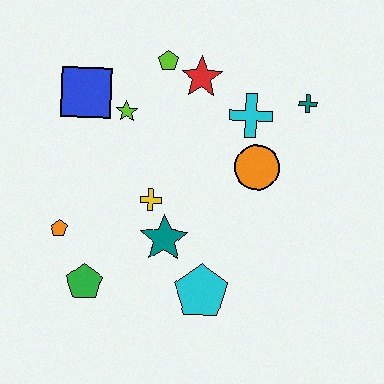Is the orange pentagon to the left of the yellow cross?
Yes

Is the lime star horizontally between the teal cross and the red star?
No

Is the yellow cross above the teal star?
Yes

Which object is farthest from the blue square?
The cyan pentagon is farthest from the blue square.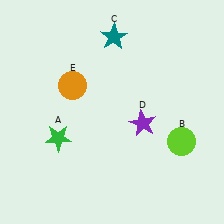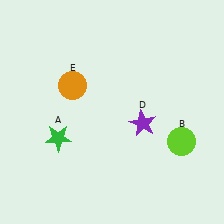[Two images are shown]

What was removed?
The teal star (C) was removed in Image 2.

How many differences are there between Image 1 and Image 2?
There is 1 difference between the two images.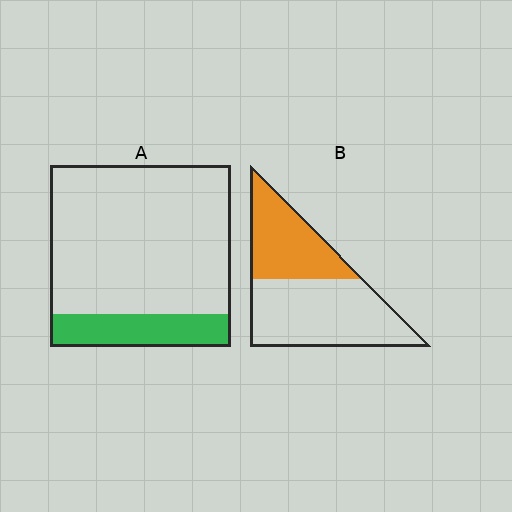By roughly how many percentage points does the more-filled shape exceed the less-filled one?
By roughly 20 percentage points (B over A).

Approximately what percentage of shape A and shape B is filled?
A is approximately 20% and B is approximately 40%.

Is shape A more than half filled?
No.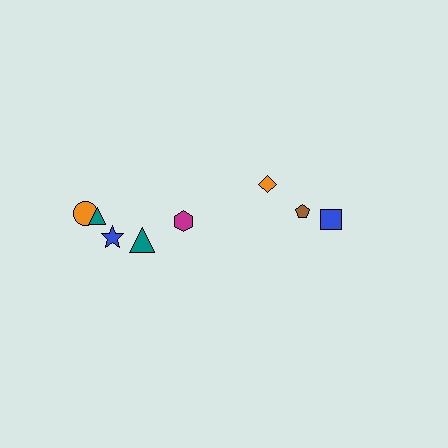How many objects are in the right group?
There are 3 objects.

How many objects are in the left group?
There are 5 objects.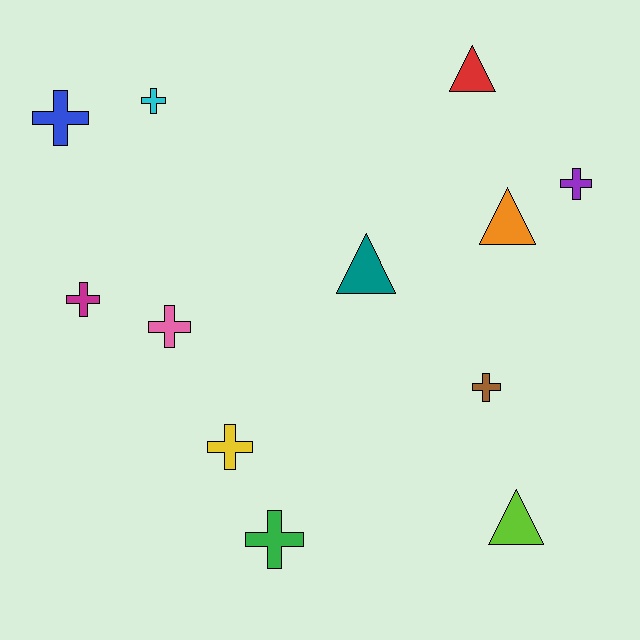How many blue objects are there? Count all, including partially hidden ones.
There is 1 blue object.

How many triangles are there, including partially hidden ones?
There are 4 triangles.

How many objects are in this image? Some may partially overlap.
There are 12 objects.